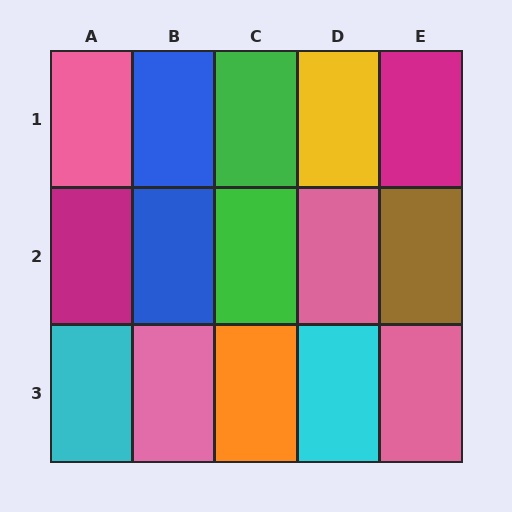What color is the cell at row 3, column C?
Orange.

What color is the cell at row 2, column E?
Brown.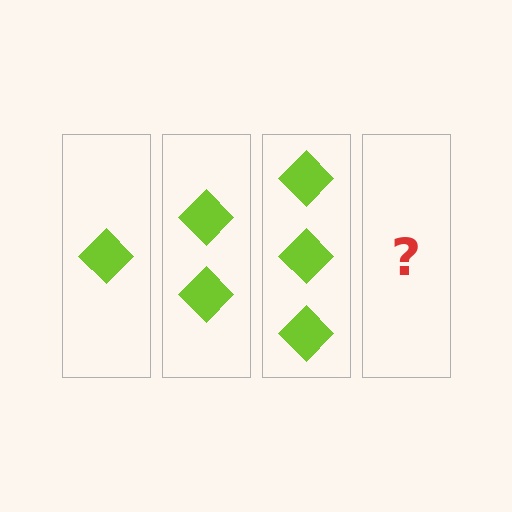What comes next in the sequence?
The next element should be 4 diamonds.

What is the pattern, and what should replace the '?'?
The pattern is that each step adds one more diamond. The '?' should be 4 diamonds.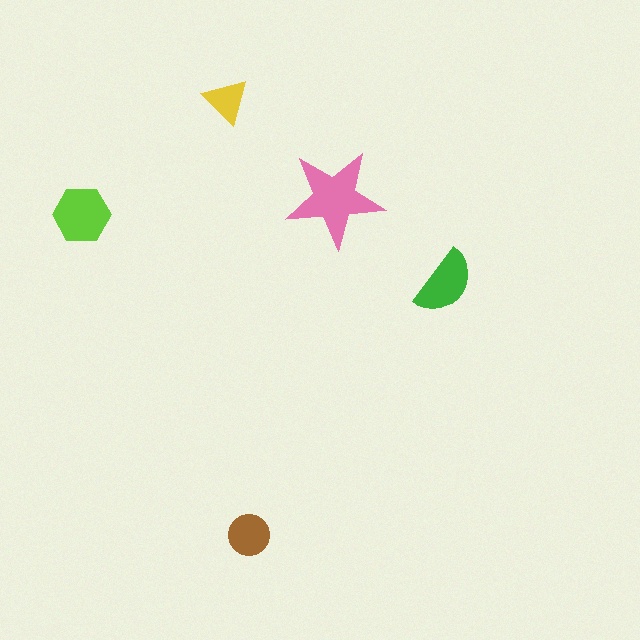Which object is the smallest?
The yellow triangle.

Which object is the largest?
The pink star.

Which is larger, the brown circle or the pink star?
The pink star.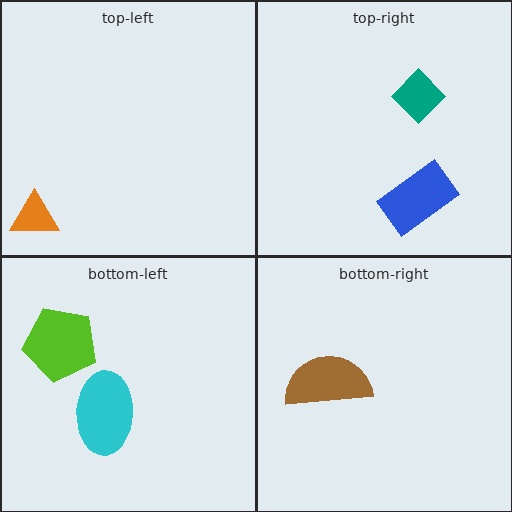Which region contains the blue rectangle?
The top-right region.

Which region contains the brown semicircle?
The bottom-right region.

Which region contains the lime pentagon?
The bottom-left region.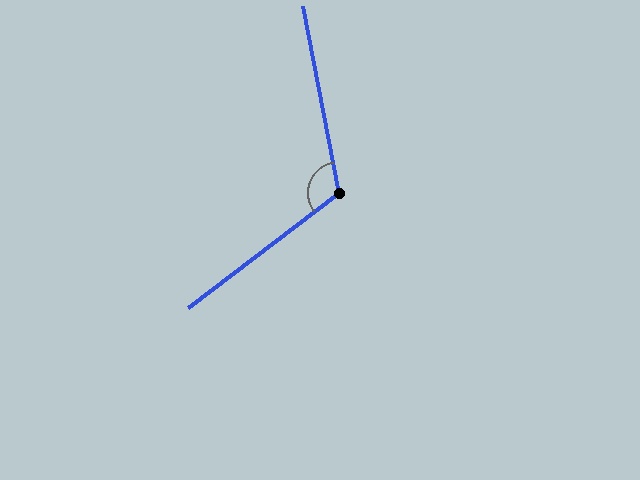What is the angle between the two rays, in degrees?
Approximately 116 degrees.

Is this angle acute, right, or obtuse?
It is obtuse.